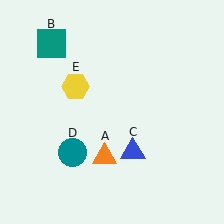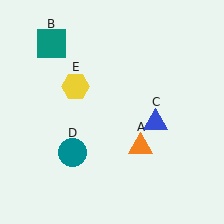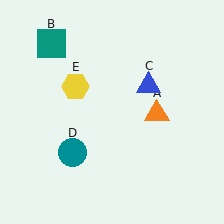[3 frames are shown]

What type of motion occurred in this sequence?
The orange triangle (object A), blue triangle (object C) rotated counterclockwise around the center of the scene.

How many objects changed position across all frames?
2 objects changed position: orange triangle (object A), blue triangle (object C).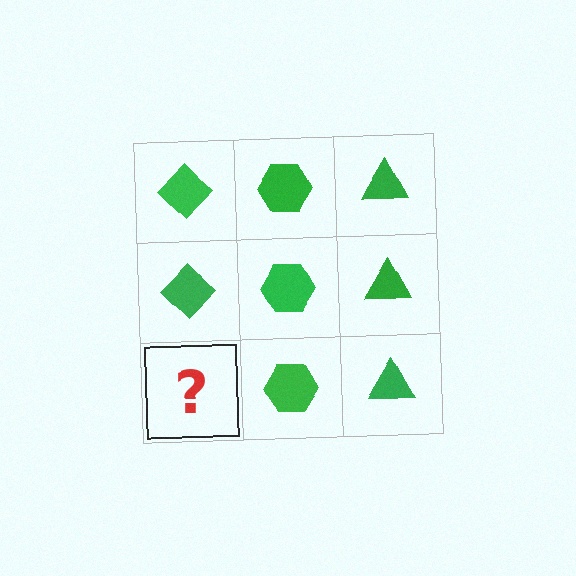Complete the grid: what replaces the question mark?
The question mark should be replaced with a green diamond.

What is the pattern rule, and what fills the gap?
The rule is that each column has a consistent shape. The gap should be filled with a green diamond.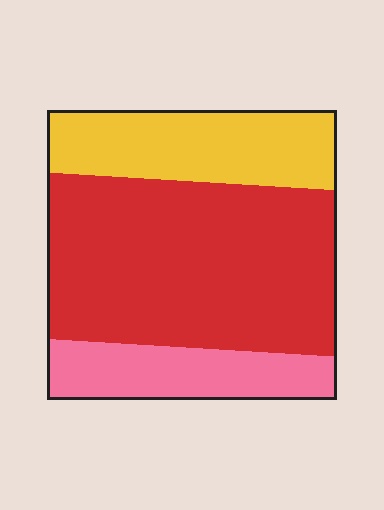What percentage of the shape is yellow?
Yellow takes up about one quarter (1/4) of the shape.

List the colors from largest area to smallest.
From largest to smallest: red, yellow, pink.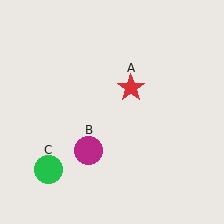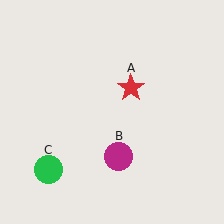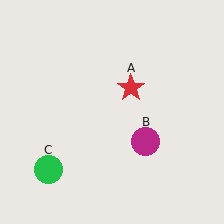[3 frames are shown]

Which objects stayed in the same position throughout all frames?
Red star (object A) and green circle (object C) remained stationary.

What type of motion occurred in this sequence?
The magenta circle (object B) rotated counterclockwise around the center of the scene.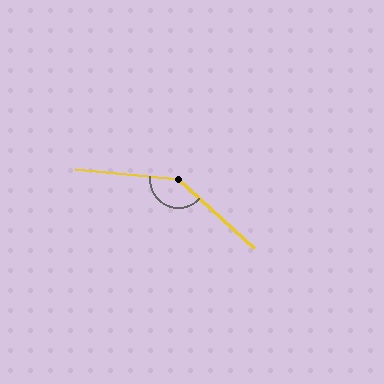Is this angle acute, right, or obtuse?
It is obtuse.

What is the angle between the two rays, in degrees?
Approximately 143 degrees.